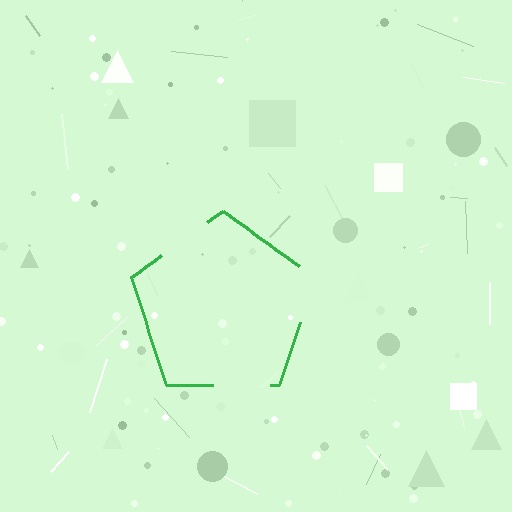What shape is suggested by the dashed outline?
The dashed outline suggests a pentagon.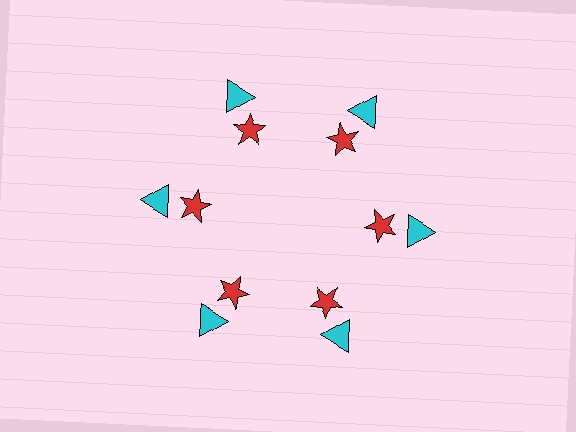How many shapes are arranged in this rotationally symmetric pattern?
There are 12 shapes, arranged in 6 groups of 2.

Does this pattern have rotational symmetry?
Yes, this pattern has 6-fold rotational symmetry. It looks the same after rotating 60 degrees around the center.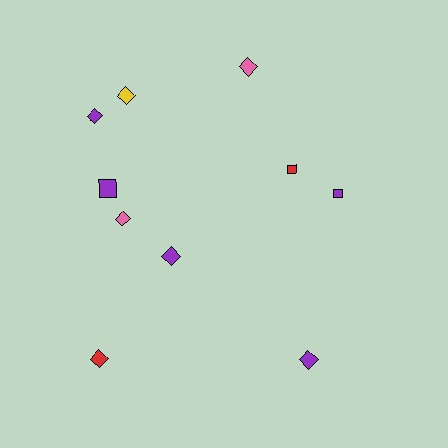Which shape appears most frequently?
Diamond, with 7 objects.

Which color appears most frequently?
Purple, with 5 objects.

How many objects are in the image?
There are 10 objects.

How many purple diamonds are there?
There are 3 purple diamonds.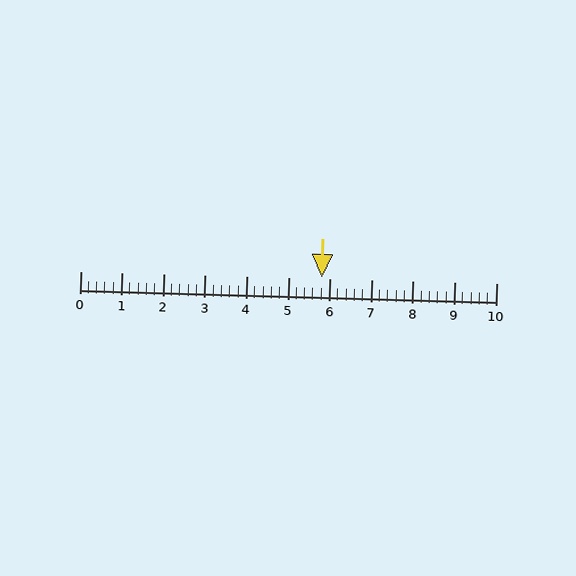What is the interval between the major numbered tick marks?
The major tick marks are spaced 1 units apart.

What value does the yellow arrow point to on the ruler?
The yellow arrow points to approximately 5.8.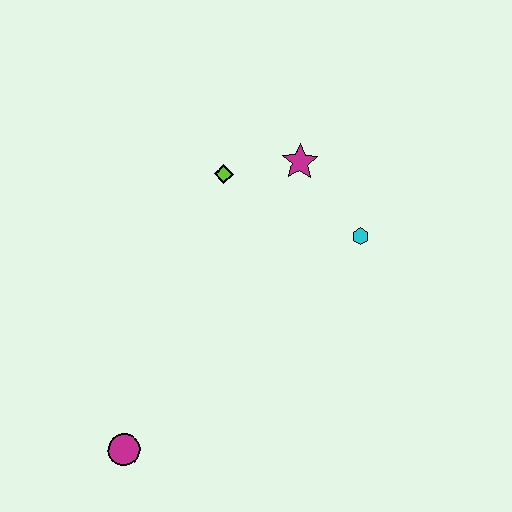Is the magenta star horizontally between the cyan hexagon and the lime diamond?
Yes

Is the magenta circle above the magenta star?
No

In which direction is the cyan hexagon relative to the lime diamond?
The cyan hexagon is to the right of the lime diamond.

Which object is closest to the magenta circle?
The lime diamond is closest to the magenta circle.